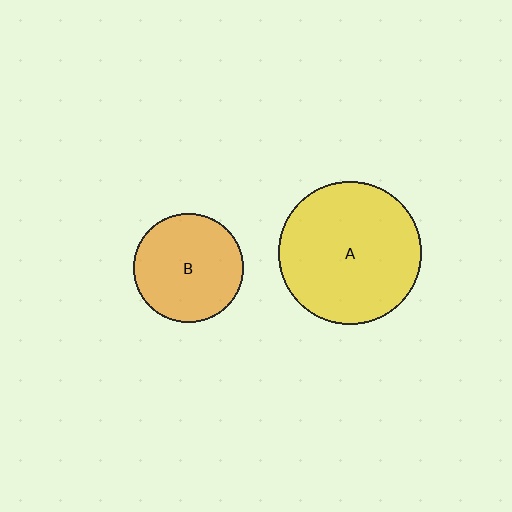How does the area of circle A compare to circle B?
Approximately 1.7 times.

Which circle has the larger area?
Circle A (yellow).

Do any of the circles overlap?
No, none of the circles overlap.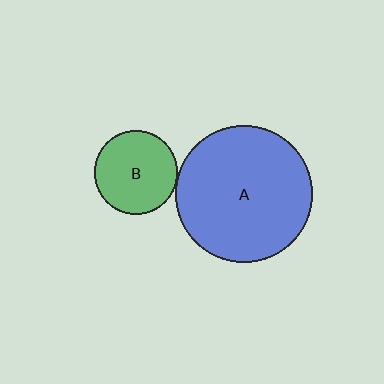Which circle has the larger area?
Circle A (blue).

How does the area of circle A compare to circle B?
Approximately 2.7 times.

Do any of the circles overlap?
No, none of the circles overlap.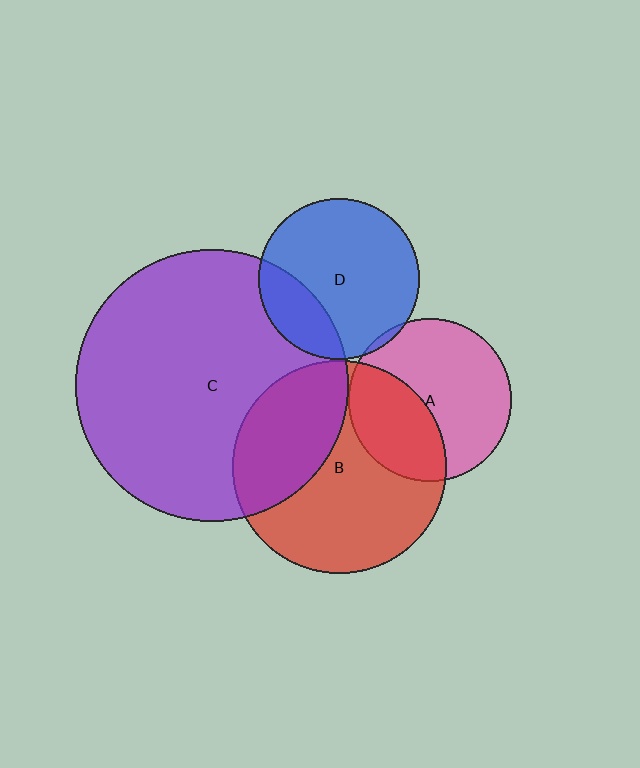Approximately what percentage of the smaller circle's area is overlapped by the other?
Approximately 25%.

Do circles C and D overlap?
Yes.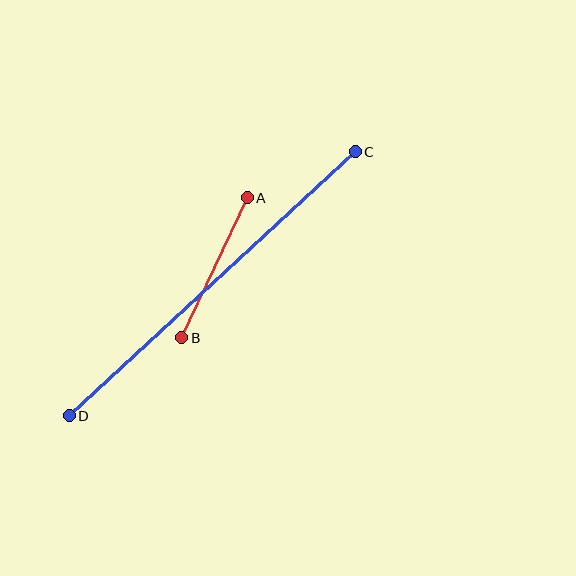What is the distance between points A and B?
The distance is approximately 154 pixels.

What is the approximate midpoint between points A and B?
The midpoint is at approximately (215, 268) pixels.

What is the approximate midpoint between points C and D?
The midpoint is at approximately (212, 284) pixels.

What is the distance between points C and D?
The distance is approximately 389 pixels.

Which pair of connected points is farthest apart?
Points C and D are farthest apart.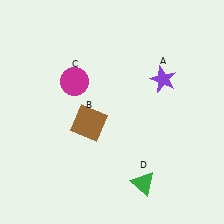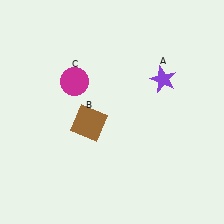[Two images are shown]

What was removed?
The green triangle (D) was removed in Image 2.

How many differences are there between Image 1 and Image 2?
There is 1 difference between the two images.